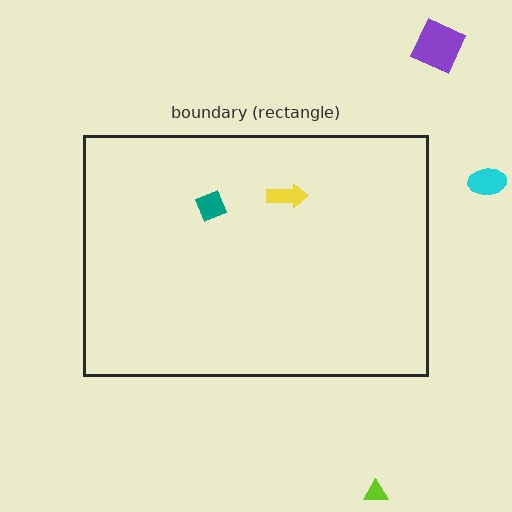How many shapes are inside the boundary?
2 inside, 3 outside.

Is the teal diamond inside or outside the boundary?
Inside.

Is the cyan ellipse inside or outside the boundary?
Outside.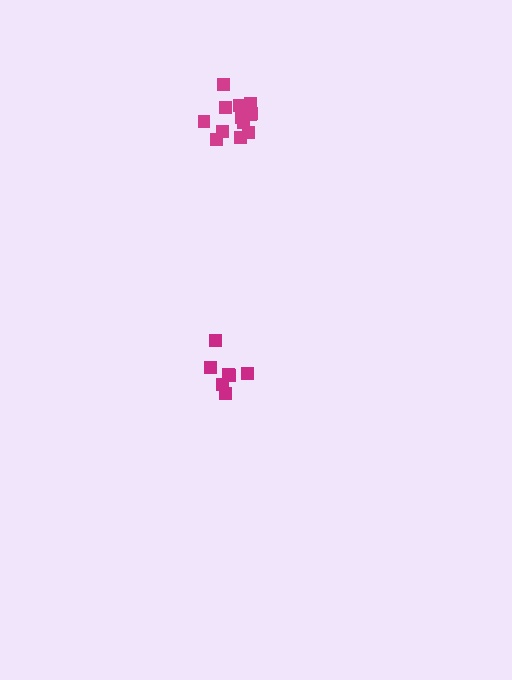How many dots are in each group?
Group 1: 7 dots, Group 2: 13 dots (20 total).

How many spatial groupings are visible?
There are 2 spatial groupings.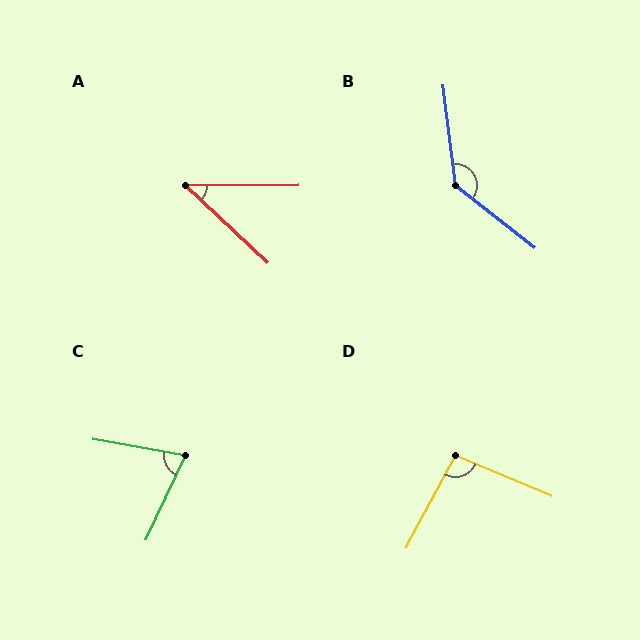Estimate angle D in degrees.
Approximately 96 degrees.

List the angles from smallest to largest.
A (44°), C (75°), D (96°), B (135°).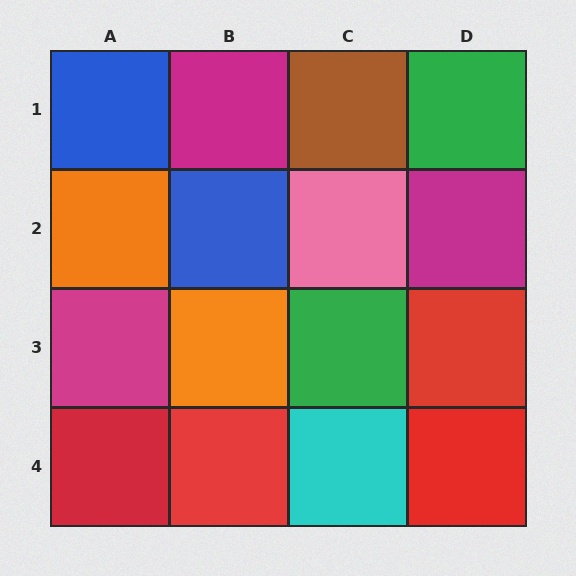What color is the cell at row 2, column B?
Blue.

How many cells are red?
4 cells are red.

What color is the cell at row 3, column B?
Orange.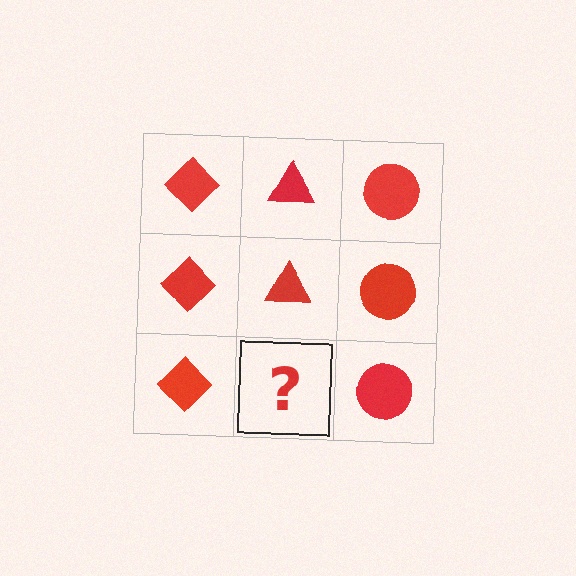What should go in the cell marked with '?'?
The missing cell should contain a red triangle.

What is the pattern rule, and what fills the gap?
The rule is that each column has a consistent shape. The gap should be filled with a red triangle.